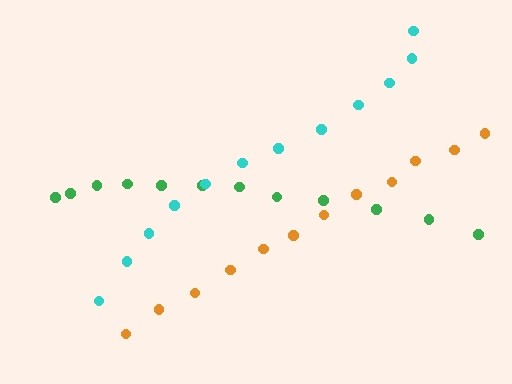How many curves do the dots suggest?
There are 3 distinct paths.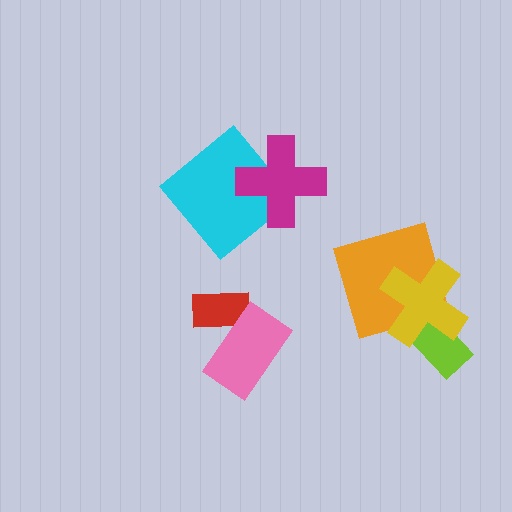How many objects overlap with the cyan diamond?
1 object overlaps with the cyan diamond.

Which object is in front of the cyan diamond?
The magenta cross is in front of the cyan diamond.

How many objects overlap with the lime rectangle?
1 object overlaps with the lime rectangle.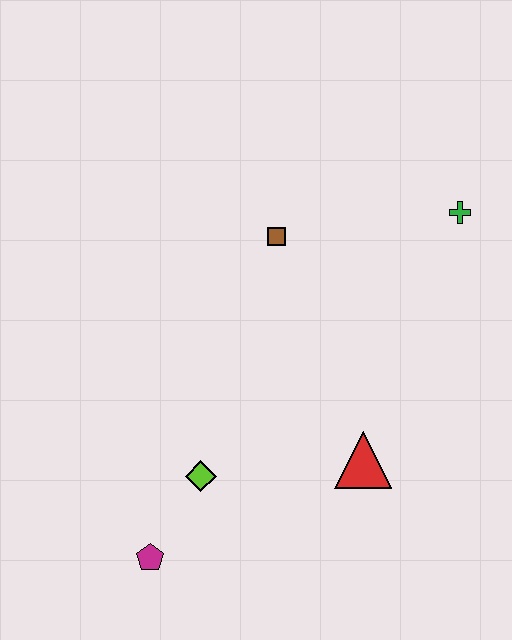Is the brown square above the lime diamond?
Yes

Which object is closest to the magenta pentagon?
The lime diamond is closest to the magenta pentagon.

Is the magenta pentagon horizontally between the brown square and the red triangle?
No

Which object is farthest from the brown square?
The magenta pentagon is farthest from the brown square.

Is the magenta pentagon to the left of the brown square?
Yes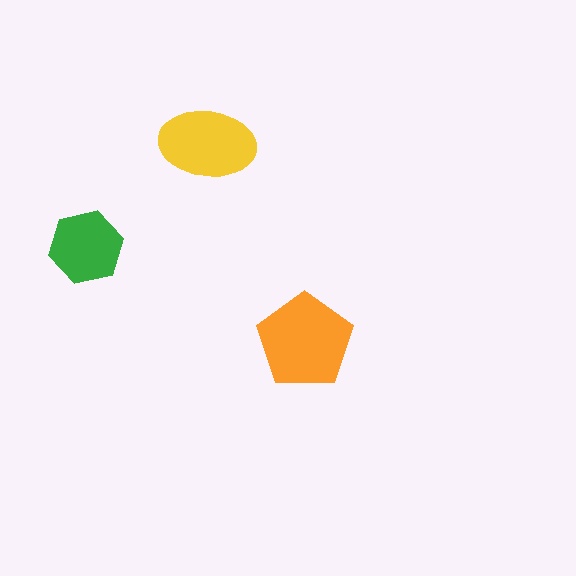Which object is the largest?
The orange pentagon.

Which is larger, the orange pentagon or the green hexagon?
The orange pentagon.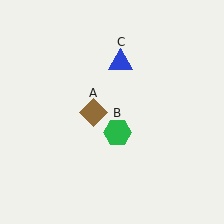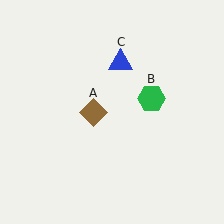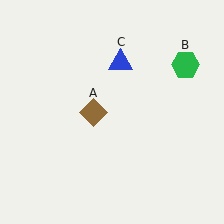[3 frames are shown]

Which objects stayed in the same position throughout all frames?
Brown diamond (object A) and blue triangle (object C) remained stationary.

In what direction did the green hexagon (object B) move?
The green hexagon (object B) moved up and to the right.